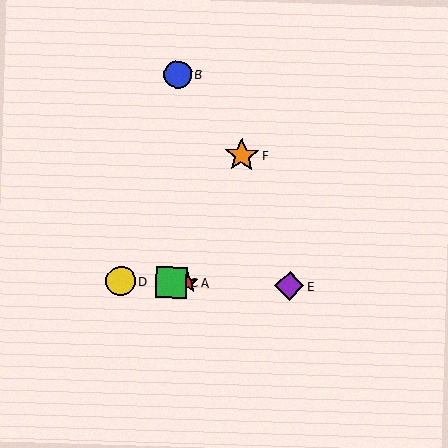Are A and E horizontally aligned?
Yes, both are at y≈283.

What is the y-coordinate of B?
Object B is at y≈75.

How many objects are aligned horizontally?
4 objects (A, C, D, E) are aligned horizontally.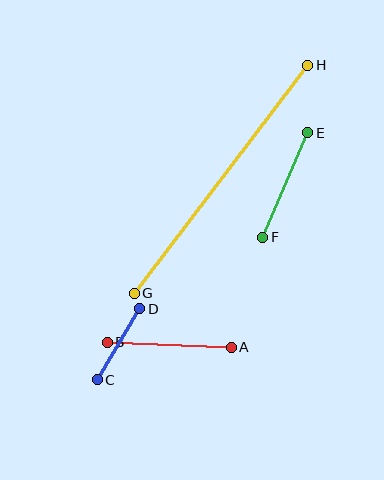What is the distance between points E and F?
The distance is approximately 114 pixels.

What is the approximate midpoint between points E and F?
The midpoint is at approximately (285, 185) pixels.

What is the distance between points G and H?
The distance is approximately 287 pixels.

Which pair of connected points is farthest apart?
Points G and H are farthest apart.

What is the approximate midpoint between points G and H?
The midpoint is at approximately (221, 179) pixels.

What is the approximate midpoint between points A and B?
The midpoint is at approximately (169, 345) pixels.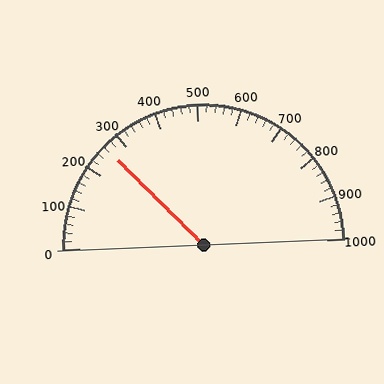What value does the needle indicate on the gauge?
The needle indicates approximately 260.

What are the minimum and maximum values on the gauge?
The gauge ranges from 0 to 1000.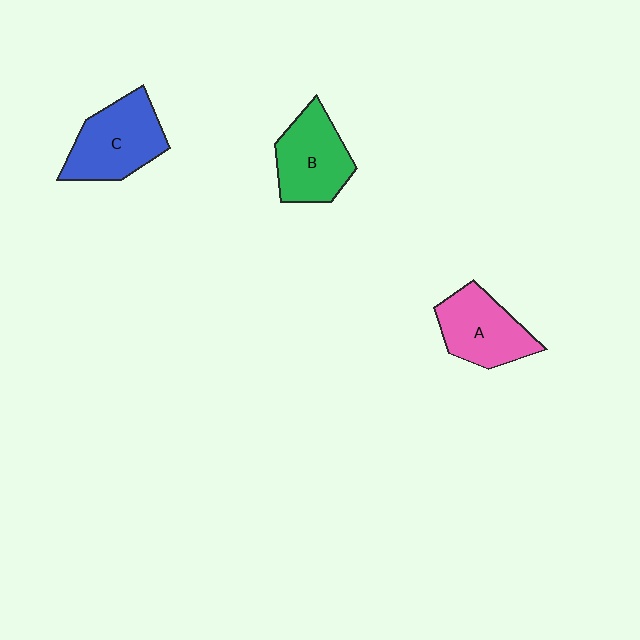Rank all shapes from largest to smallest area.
From largest to smallest: C (blue), B (green), A (pink).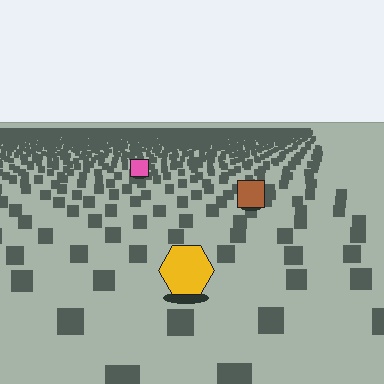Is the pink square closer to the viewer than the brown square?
No. The brown square is closer — you can tell from the texture gradient: the ground texture is coarser near it.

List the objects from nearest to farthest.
From nearest to farthest: the yellow hexagon, the brown square, the pink square.